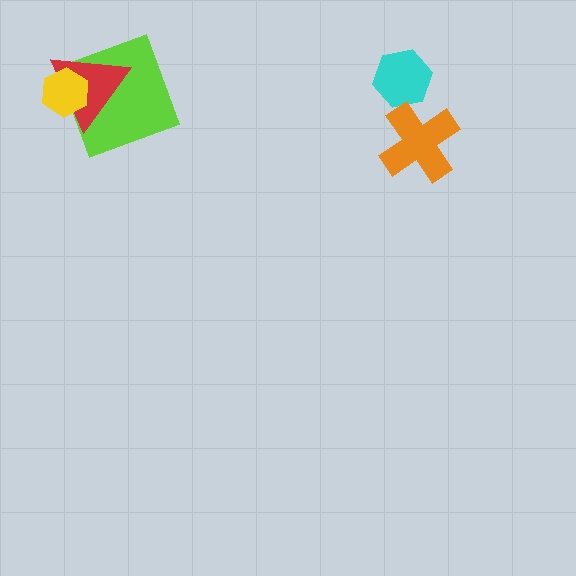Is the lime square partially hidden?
Yes, it is partially covered by another shape.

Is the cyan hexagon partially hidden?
No, no other shape covers it.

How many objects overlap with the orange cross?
0 objects overlap with the orange cross.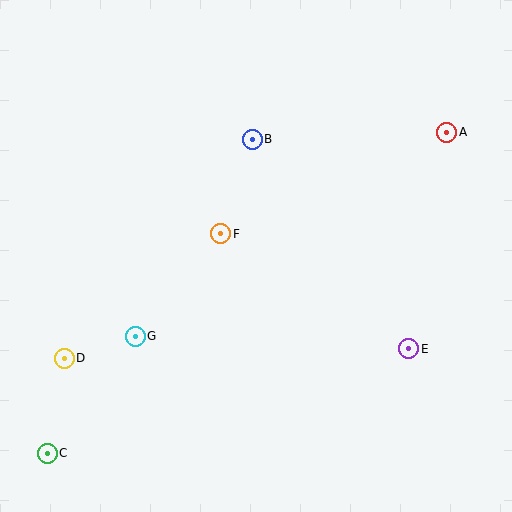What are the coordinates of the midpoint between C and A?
The midpoint between C and A is at (247, 293).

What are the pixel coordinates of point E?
Point E is at (409, 349).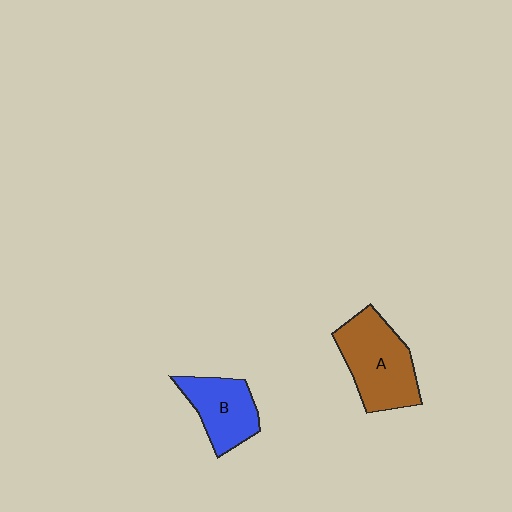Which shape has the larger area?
Shape A (brown).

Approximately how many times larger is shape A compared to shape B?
Approximately 1.4 times.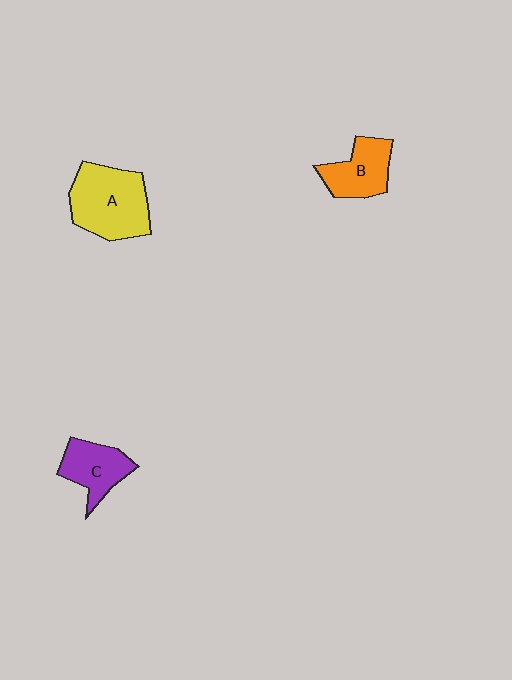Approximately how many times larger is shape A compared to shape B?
Approximately 1.6 times.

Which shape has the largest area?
Shape A (yellow).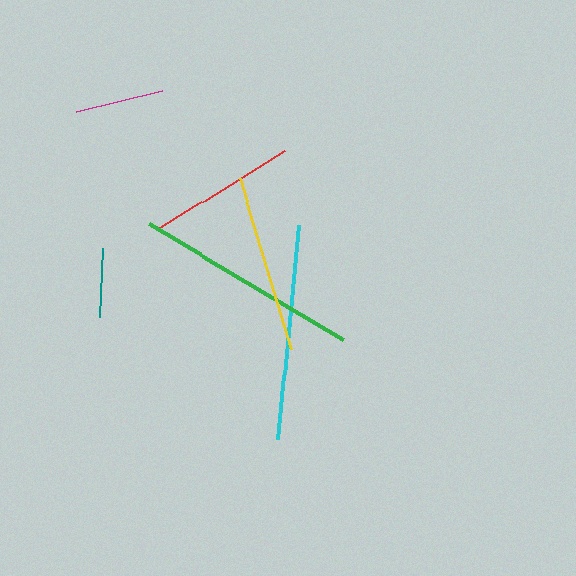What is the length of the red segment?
The red segment is approximately 146 pixels long.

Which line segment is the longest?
The green line is the longest at approximately 226 pixels.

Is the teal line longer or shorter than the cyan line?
The cyan line is longer than the teal line.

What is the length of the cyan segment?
The cyan segment is approximately 215 pixels long.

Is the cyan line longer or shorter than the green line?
The green line is longer than the cyan line.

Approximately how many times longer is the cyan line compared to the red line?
The cyan line is approximately 1.5 times the length of the red line.